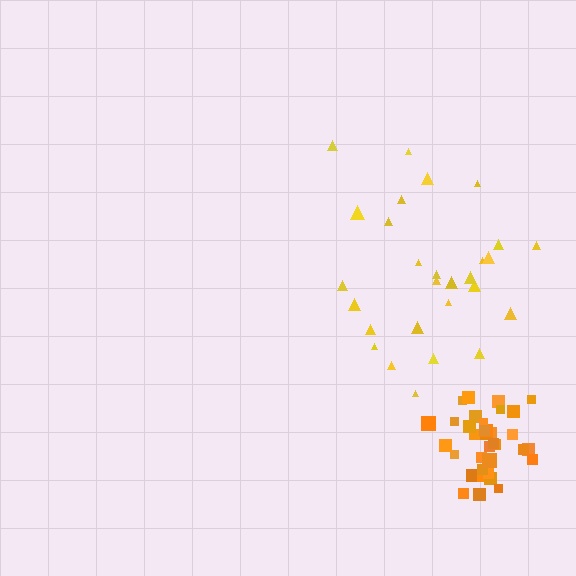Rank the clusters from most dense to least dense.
orange, yellow.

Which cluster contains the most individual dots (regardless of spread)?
Orange (35).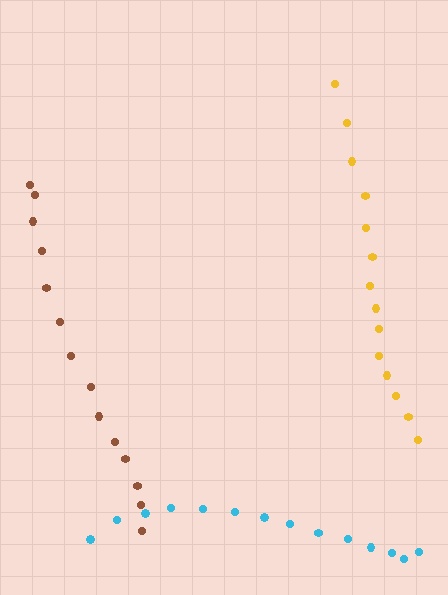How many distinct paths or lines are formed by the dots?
There are 3 distinct paths.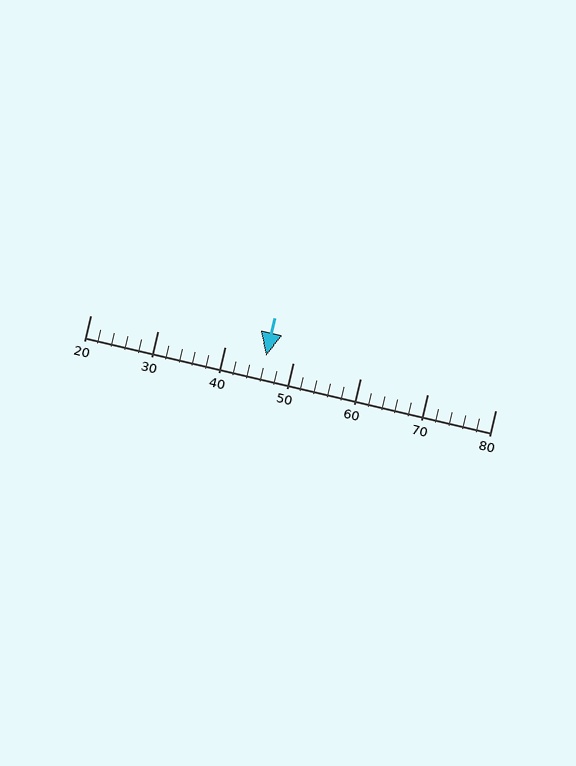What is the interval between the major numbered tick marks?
The major tick marks are spaced 10 units apart.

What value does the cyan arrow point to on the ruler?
The cyan arrow points to approximately 46.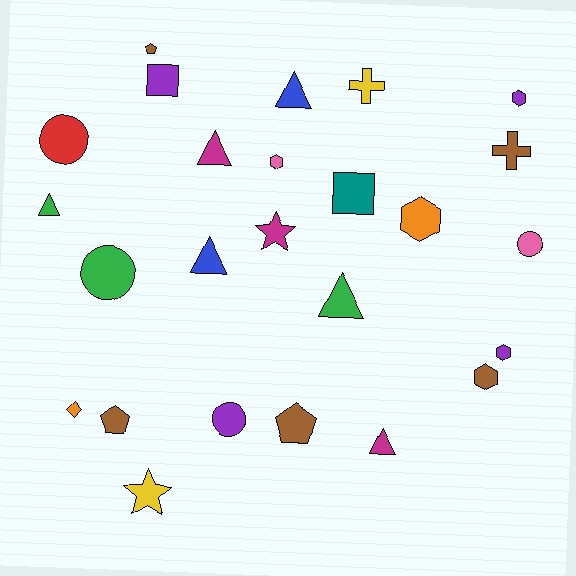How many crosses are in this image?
There are 2 crosses.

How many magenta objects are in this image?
There are 3 magenta objects.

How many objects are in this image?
There are 25 objects.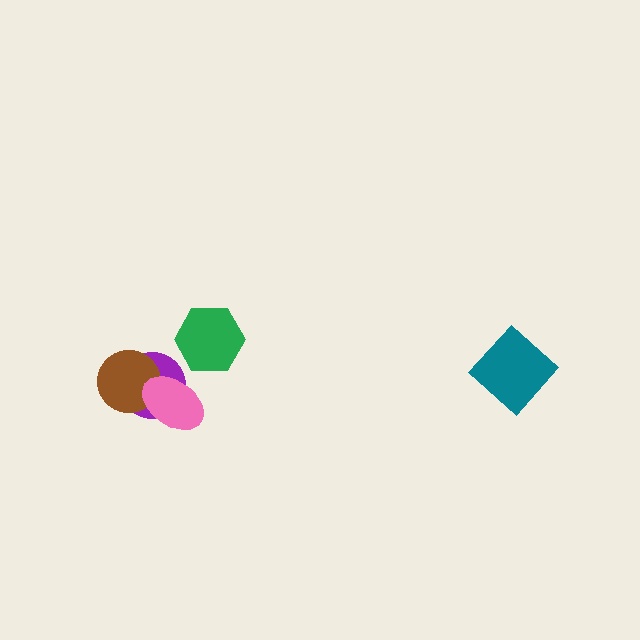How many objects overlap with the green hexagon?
0 objects overlap with the green hexagon.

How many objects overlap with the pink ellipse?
2 objects overlap with the pink ellipse.